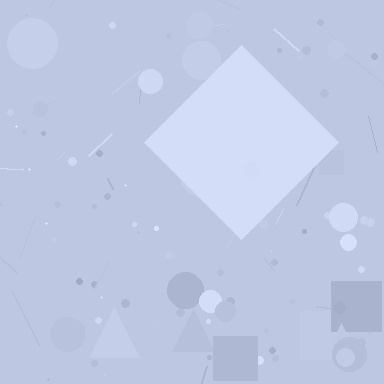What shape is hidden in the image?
A diamond is hidden in the image.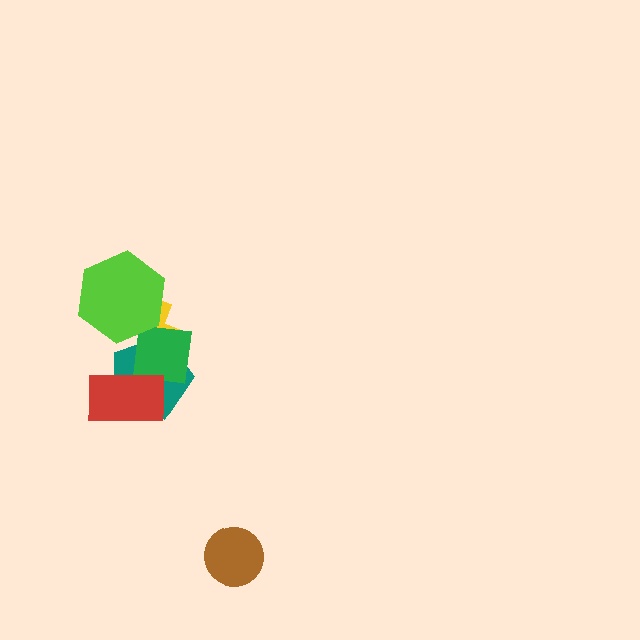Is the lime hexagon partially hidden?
No, no other shape covers it.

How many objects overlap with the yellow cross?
3 objects overlap with the yellow cross.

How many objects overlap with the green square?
3 objects overlap with the green square.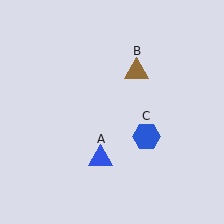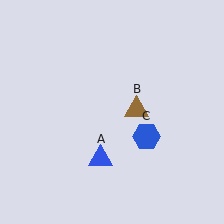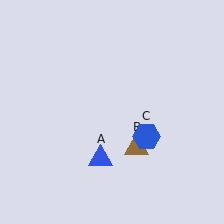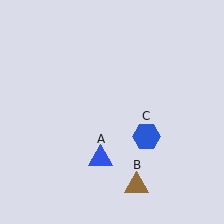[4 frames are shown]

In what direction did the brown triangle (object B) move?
The brown triangle (object B) moved down.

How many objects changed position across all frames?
1 object changed position: brown triangle (object B).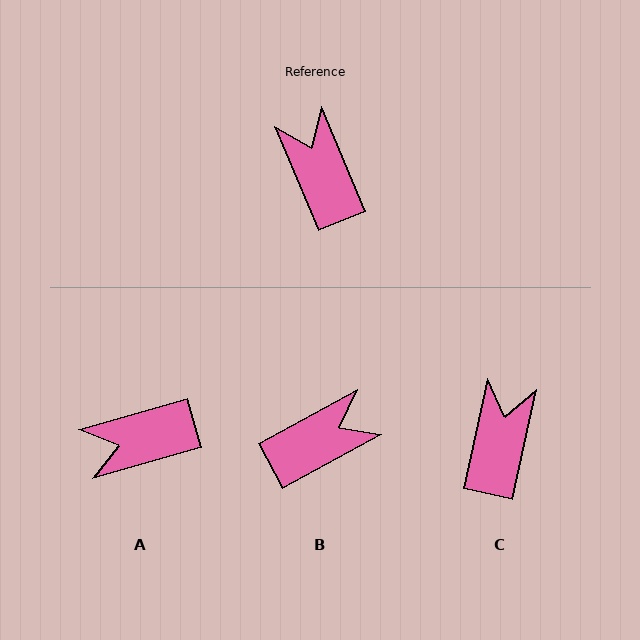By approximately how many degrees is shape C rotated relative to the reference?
Approximately 35 degrees clockwise.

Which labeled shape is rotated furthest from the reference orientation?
B, about 84 degrees away.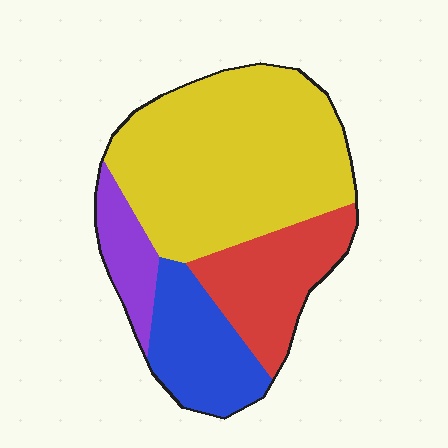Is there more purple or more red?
Red.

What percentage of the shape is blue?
Blue takes up less than a quarter of the shape.